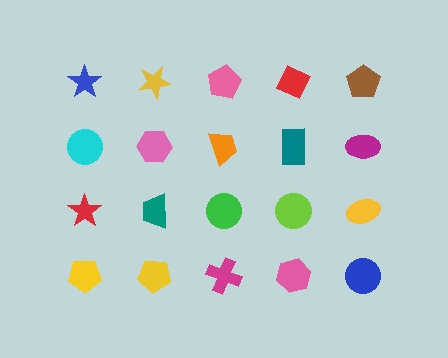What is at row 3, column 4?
A lime circle.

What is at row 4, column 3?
A magenta cross.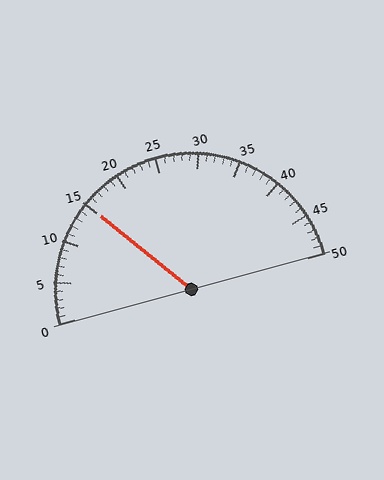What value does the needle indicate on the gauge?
The needle indicates approximately 15.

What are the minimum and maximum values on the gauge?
The gauge ranges from 0 to 50.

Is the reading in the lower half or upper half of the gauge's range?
The reading is in the lower half of the range (0 to 50).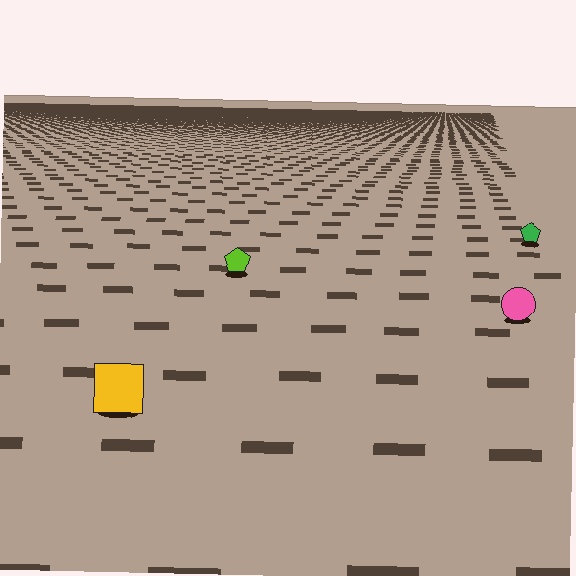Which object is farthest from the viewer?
The green pentagon is farthest from the viewer. It appears smaller and the ground texture around it is denser.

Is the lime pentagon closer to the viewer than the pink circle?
No. The pink circle is closer — you can tell from the texture gradient: the ground texture is coarser near it.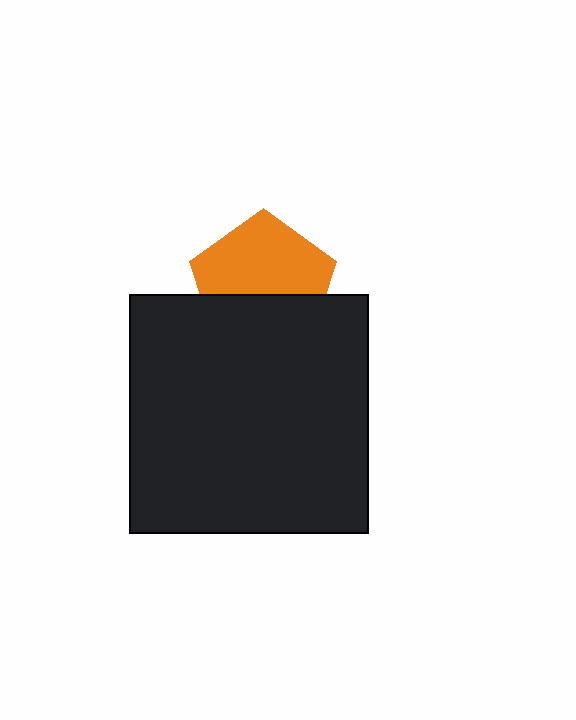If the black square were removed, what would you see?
You would see the complete orange pentagon.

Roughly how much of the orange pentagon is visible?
About half of it is visible (roughly 59%).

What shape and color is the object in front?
The object in front is a black square.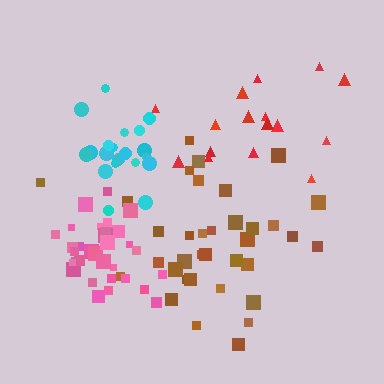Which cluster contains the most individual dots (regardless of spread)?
Brown (35).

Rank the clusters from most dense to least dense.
pink, cyan, brown, red.